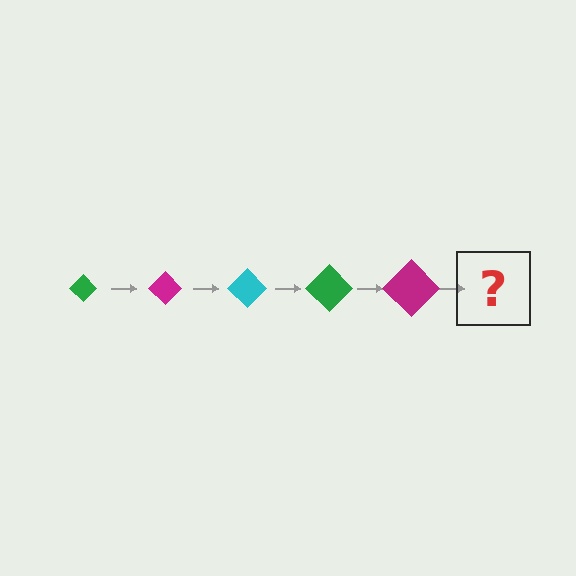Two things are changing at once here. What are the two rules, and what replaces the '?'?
The two rules are that the diamond grows larger each step and the color cycles through green, magenta, and cyan. The '?' should be a cyan diamond, larger than the previous one.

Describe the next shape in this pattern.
It should be a cyan diamond, larger than the previous one.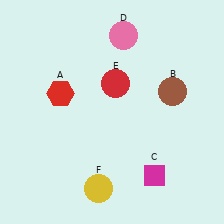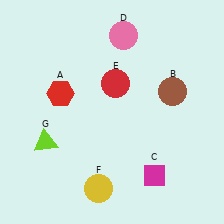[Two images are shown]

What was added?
A lime triangle (G) was added in Image 2.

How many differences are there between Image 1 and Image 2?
There is 1 difference between the two images.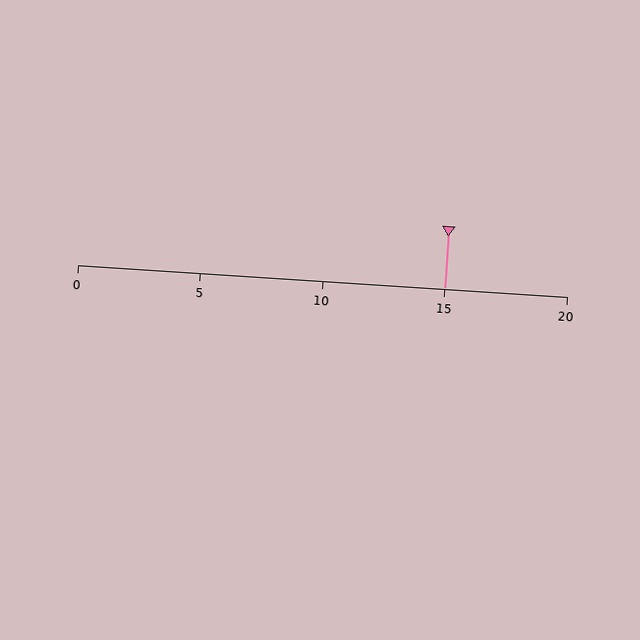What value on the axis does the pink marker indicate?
The marker indicates approximately 15.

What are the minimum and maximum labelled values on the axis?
The axis runs from 0 to 20.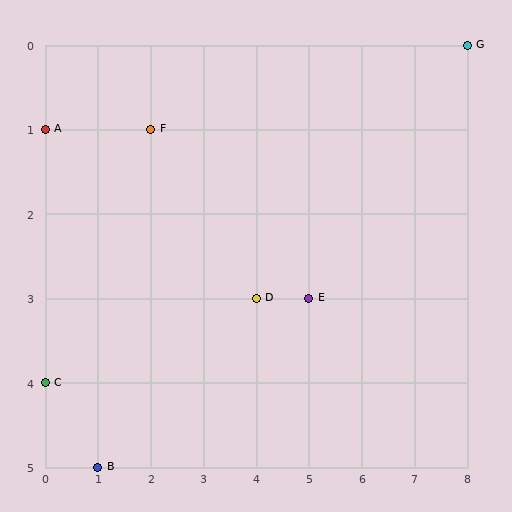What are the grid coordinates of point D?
Point D is at grid coordinates (4, 3).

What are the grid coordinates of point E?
Point E is at grid coordinates (5, 3).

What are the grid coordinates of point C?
Point C is at grid coordinates (0, 4).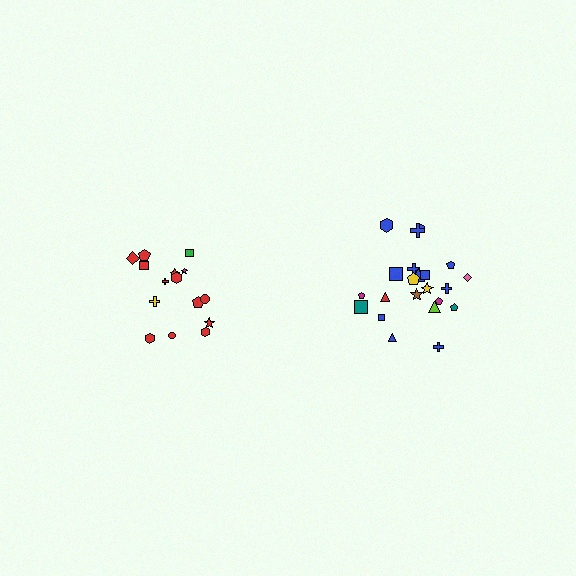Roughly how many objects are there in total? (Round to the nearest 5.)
Roughly 35 objects in total.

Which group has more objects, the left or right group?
The right group.